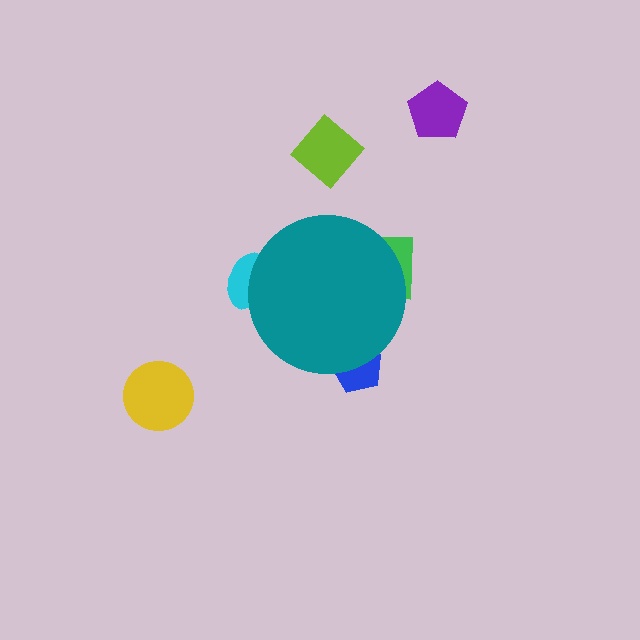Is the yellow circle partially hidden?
No, the yellow circle is fully visible.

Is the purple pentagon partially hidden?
No, the purple pentagon is fully visible.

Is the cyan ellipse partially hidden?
Yes, the cyan ellipse is partially hidden behind the teal circle.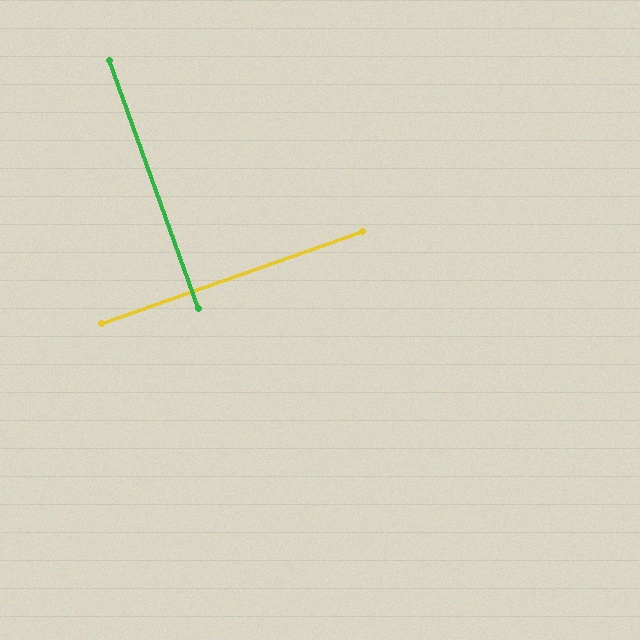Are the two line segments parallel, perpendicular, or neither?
Perpendicular — they meet at approximately 90°.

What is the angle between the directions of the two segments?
Approximately 90 degrees.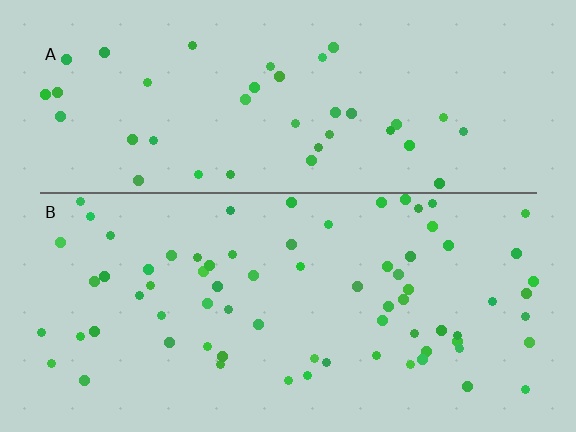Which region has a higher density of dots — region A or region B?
B (the bottom).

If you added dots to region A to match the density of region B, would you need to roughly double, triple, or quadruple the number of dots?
Approximately double.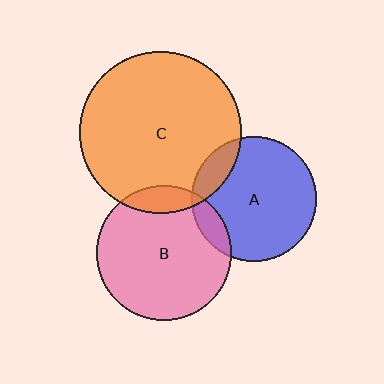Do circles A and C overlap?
Yes.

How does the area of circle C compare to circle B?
Approximately 1.4 times.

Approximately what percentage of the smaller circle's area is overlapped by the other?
Approximately 15%.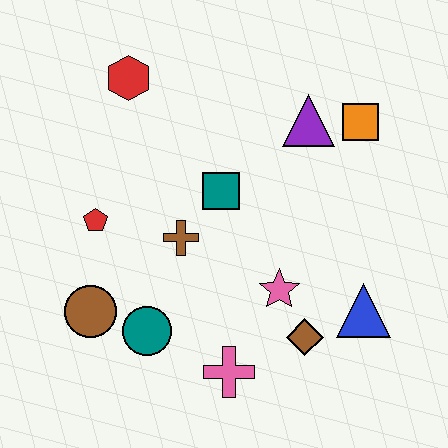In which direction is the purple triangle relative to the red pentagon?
The purple triangle is to the right of the red pentagon.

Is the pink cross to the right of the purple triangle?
No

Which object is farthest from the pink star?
The red hexagon is farthest from the pink star.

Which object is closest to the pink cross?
The brown diamond is closest to the pink cross.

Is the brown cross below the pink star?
No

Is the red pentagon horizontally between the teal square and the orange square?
No